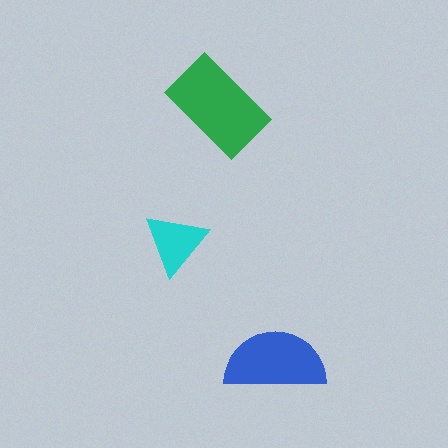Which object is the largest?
The green rectangle.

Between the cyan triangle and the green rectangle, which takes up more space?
The green rectangle.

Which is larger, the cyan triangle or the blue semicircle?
The blue semicircle.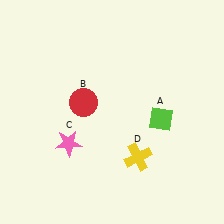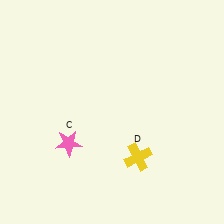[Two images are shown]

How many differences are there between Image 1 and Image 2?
There are 2 differences between the two images.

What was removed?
The lime diamond (A), the red circle (B) were removed in Image 2.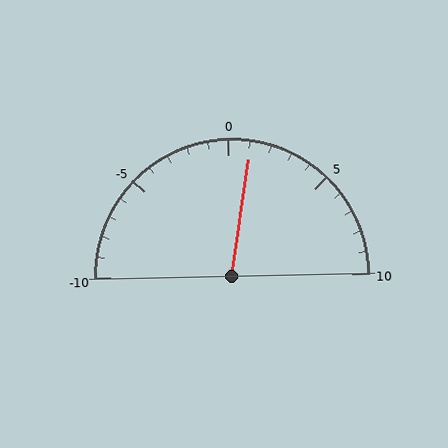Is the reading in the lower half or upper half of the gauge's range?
The reading is in the upper half of the range (-10 to 10).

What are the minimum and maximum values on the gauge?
The gauge ranges from -10 to 10.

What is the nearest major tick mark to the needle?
The nearest major tick mark is 0.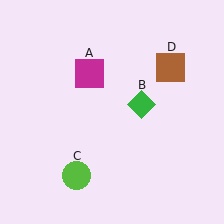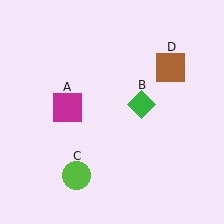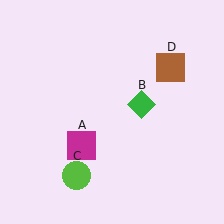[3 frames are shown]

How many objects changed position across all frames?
1 object changed position: magenta square (object A).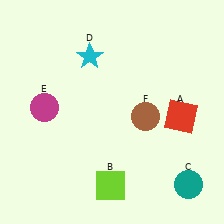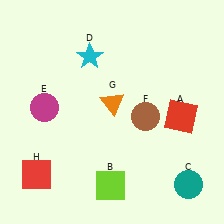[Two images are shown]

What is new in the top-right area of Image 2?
An orange triangle (G) was added in the top-right area of Image 2.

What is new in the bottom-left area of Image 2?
A red square (H) was added in the bottom-left area of Image 2.